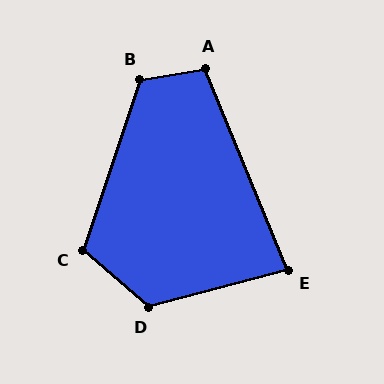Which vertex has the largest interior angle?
D, at approximately 124 degrees.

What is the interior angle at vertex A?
Approximately 103 degrees (obtuse).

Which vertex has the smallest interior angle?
E, at approximately 83 degrees.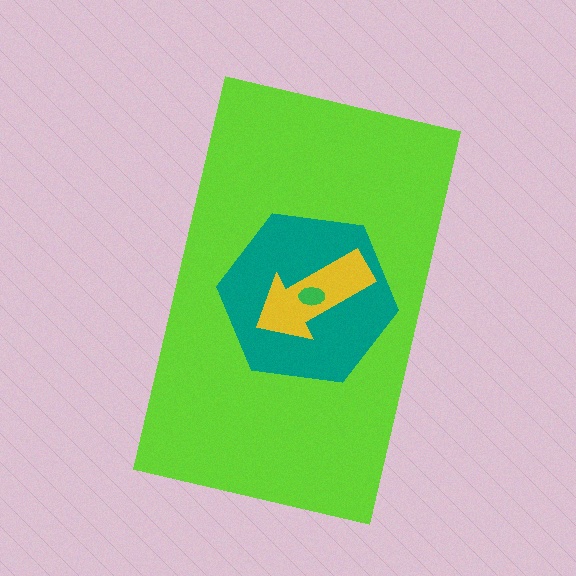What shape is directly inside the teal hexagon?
The yellow arrow.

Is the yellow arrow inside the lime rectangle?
Yes.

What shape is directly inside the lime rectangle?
The teal hexagon.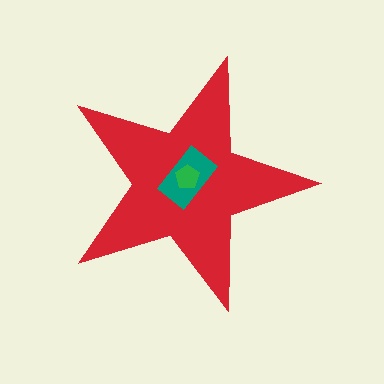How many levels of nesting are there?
3.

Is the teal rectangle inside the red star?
Yes.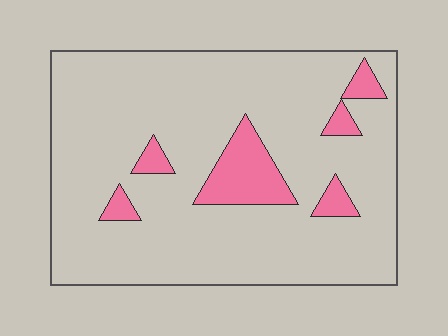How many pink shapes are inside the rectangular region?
6.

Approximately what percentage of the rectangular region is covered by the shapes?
Approximately 10%.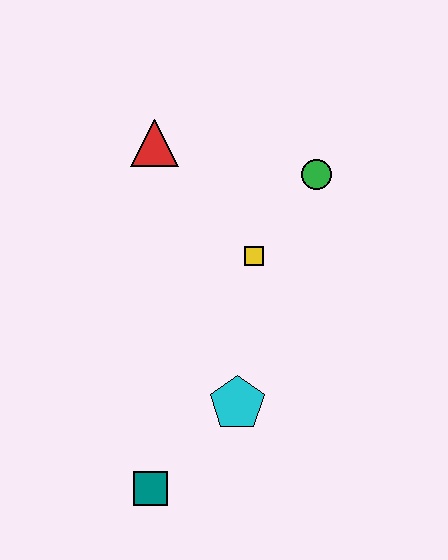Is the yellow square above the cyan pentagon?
Yes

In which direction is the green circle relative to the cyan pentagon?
The green circle is above the cyan pentagon.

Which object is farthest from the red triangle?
The teal square is farthest from the red triangle.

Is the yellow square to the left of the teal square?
No